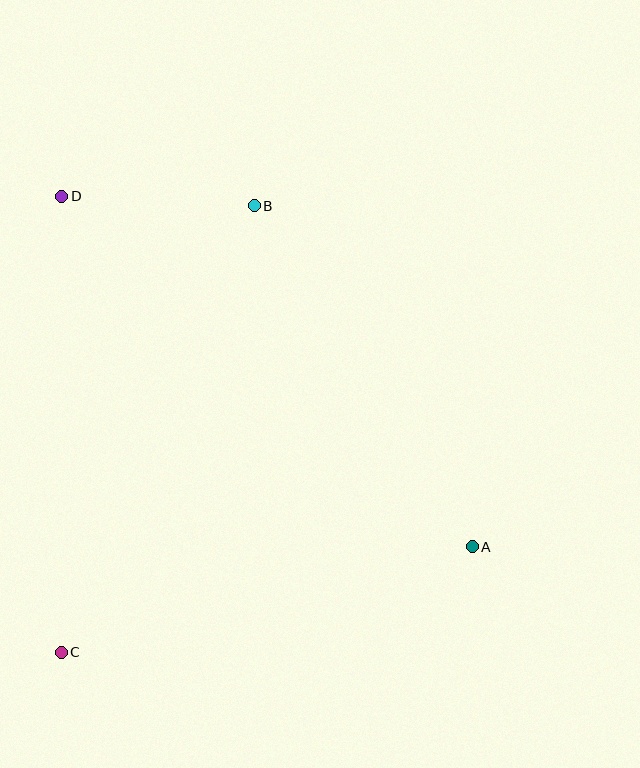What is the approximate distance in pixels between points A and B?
The distance between A and B is approximately 405 pixels.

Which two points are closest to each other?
Points B and D are closest to each other.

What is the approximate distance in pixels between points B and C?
The distance between B and C is approximately 487 pixels.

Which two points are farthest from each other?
Points A and D are farthest from each other.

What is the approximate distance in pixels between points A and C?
The distance between A and C is approximately 425 pixels.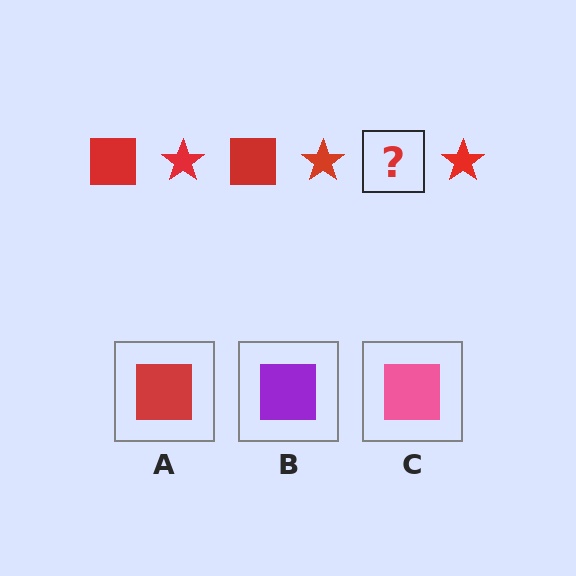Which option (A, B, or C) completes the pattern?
A.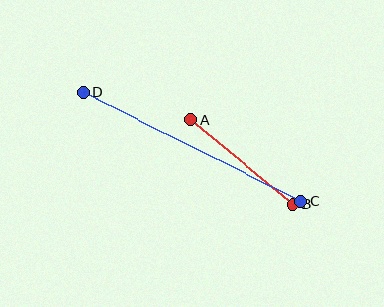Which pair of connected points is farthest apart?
Points C and D are farthest apart.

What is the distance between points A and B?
The distance is approximately 132 pixels.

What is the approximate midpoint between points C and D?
The midpoint is at approximately (191, 147) pixels.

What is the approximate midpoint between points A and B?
The midpoint is at approximately (242, 162) pixels.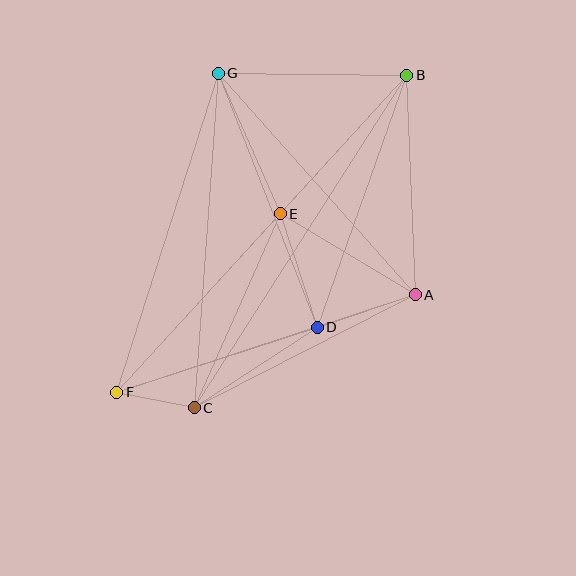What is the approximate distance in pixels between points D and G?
The distance between D and G is approximately 273 pixels.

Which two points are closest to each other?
Points C and F are closest to each other.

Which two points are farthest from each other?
Points B and F are farthest from each other.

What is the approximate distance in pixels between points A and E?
The distance between A and E is approximately 157 pixels.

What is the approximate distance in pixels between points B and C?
The distance between B and C is approximately 395 pixels.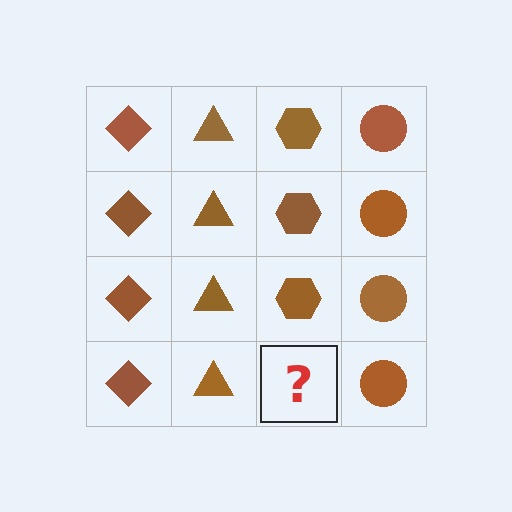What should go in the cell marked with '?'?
The missing cell should contain a brown hexagon.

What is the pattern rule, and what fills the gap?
The rule is that each column has a consistent shape. The gap should be filled with a brown hexagon.